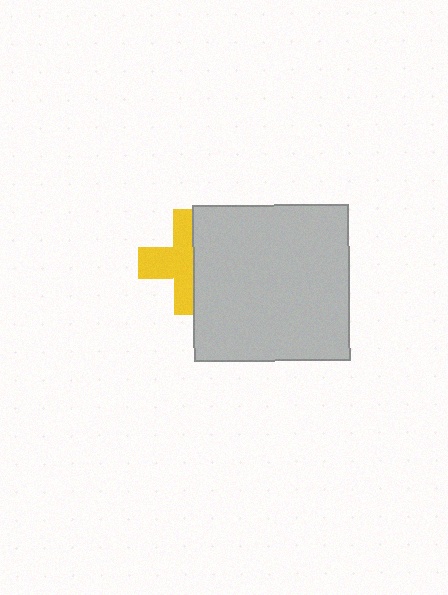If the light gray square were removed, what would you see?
You would see the complete yellow cross.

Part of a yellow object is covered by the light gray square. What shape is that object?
It is a cross.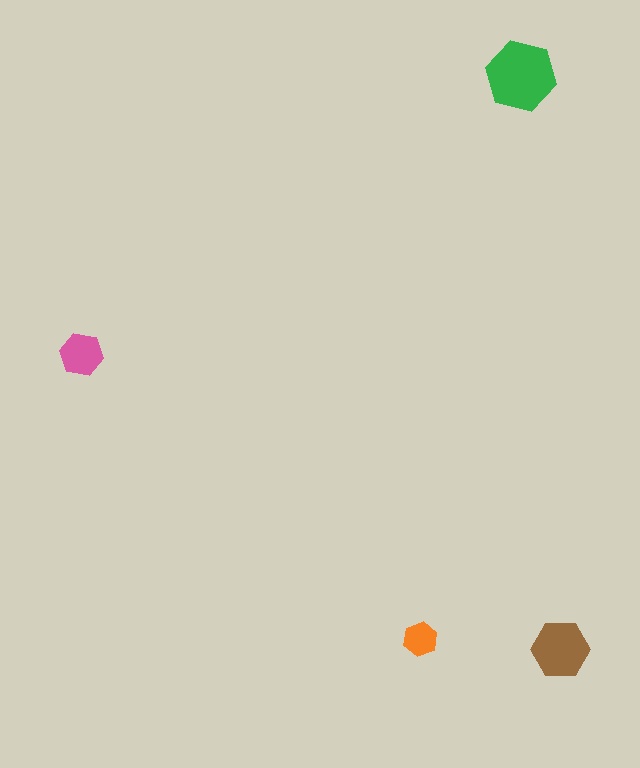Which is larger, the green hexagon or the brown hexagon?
The green one.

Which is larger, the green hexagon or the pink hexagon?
The green one.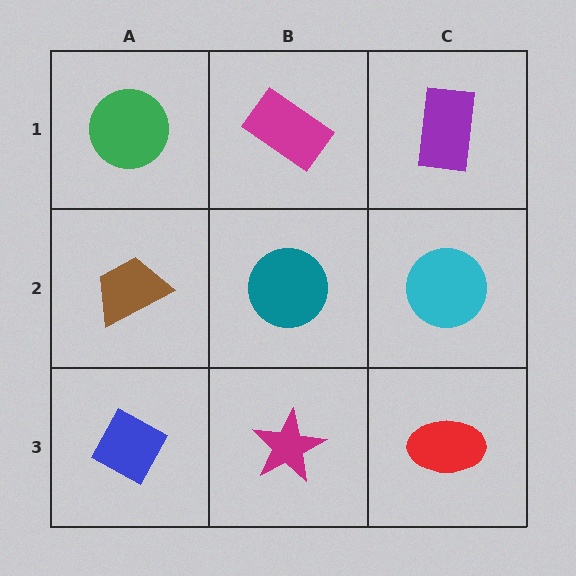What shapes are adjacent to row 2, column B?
A magenta rectangle (row 1, column B), a magenta star (row 3, column B), a brown trapezoid (row 2, column A), a cyan circle (row 2, column C).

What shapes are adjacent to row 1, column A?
A brown trapezoid (row 2, column A), a magenta rectangle (row 1, column B).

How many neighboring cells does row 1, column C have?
2.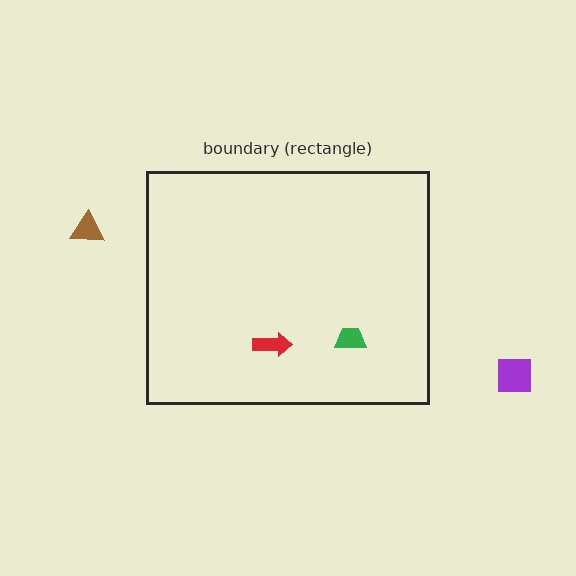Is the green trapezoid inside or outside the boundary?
Inside.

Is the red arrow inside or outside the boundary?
Inside.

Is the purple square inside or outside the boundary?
Outside.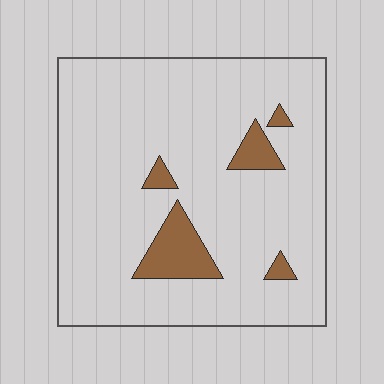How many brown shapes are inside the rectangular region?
5.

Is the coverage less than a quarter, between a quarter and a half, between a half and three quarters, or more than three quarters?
Less than a quarter.